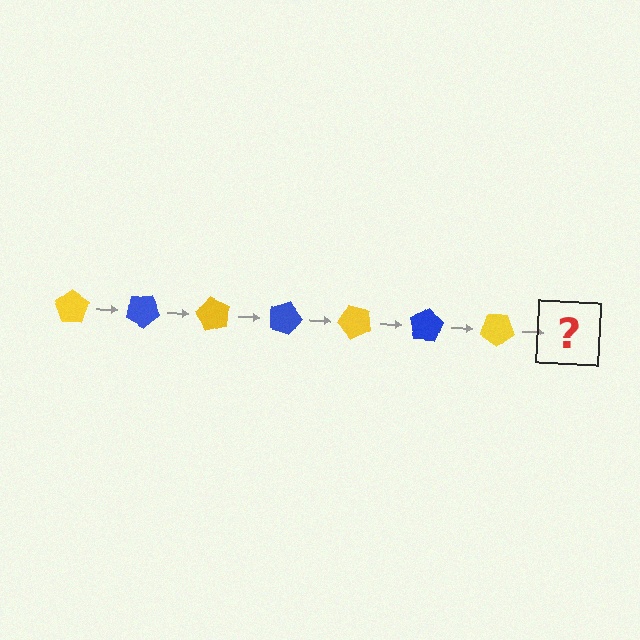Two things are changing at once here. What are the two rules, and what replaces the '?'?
The two rules are that it rotates 30 degrees each step and the color cycles through yellow and blue. The '?' should be a blue pentagon, rotated 210 degrees from the start.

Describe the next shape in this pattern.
It should be a blue pentagon, rotated 210 degrees from the start.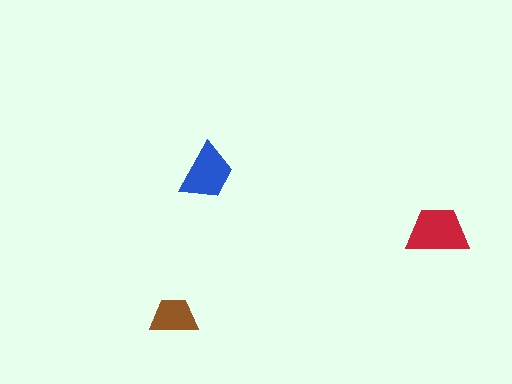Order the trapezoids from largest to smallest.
the red one, the blue one, the brown one.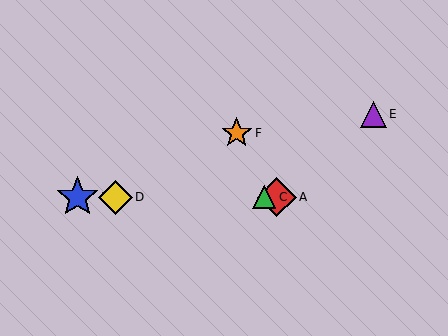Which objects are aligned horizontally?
Objects A, B, C, D are aligned horizontally.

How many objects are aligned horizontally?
4 objects (A, B, C, D) are aligned horizontally.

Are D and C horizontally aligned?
Yes, both are at y≈197.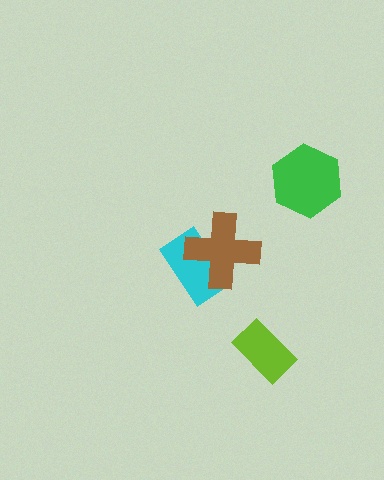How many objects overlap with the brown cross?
1 object overlaps with the brown cross.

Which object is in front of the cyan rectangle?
The brown cross is in front of the cyan rectangle.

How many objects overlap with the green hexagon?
0 objects overlap with the green hexagon.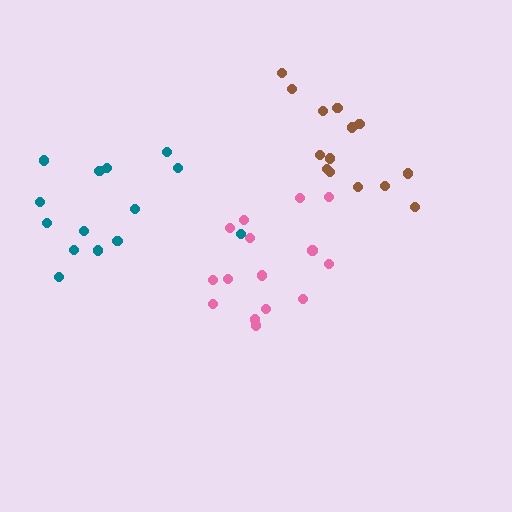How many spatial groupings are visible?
There are 3 spatial groupings.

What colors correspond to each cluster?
The clusters are colored: teal, brown, pink.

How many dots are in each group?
Group 1: 14 dots, Group 2: 14 dots, Group 3: 15 dots (43 total).